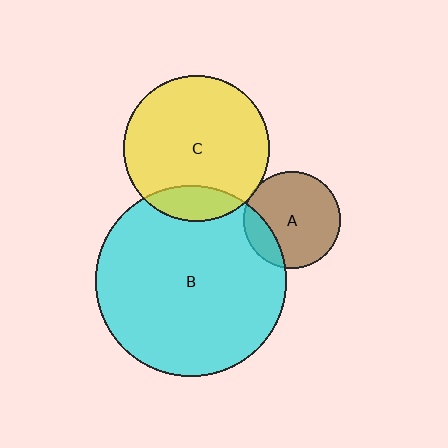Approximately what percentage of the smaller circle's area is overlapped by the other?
Approximately 20%.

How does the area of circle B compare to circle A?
Approximately 3.9 times.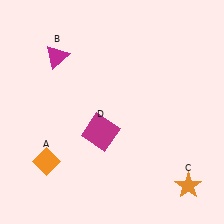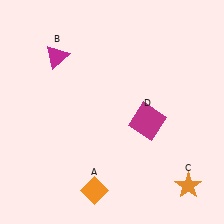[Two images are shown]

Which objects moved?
The objects that moved are: the orange diamond (A), the magenta square (D).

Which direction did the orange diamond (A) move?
The orange diamond (A) moved right.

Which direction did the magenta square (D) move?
The magenta square (D) moved right.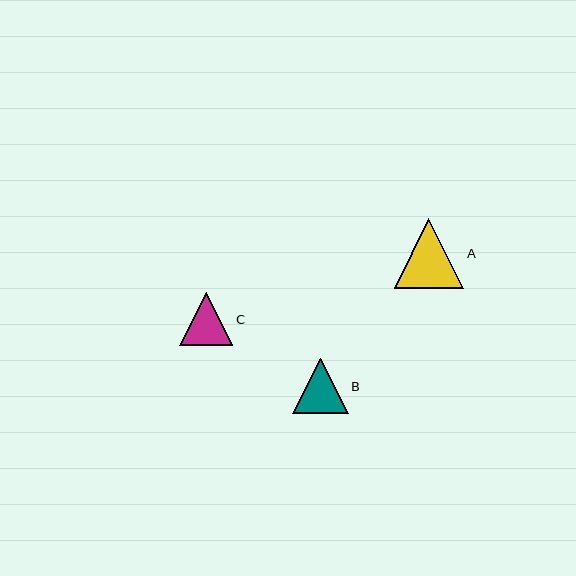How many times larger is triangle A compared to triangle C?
Triangle A is approximately 1.3 times the size of triangle C.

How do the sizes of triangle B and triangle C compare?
Triangle B and triangle C are approximately the same size.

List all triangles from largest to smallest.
From largest to smallest: A, B, C.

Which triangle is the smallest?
Triangle C is the smallest with a size of approximately 53 pixels.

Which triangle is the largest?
Triangle A is the largest with a size of approximately 69 pixels.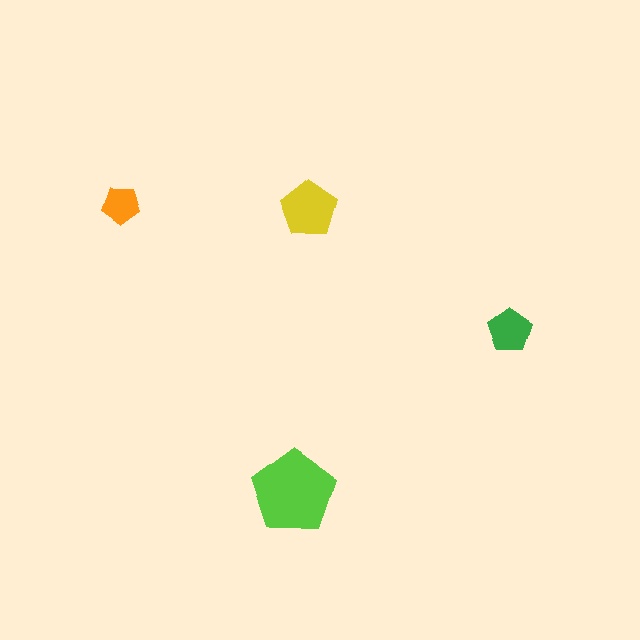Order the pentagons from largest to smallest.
the lime one, the yellow one, the green one, the orange one.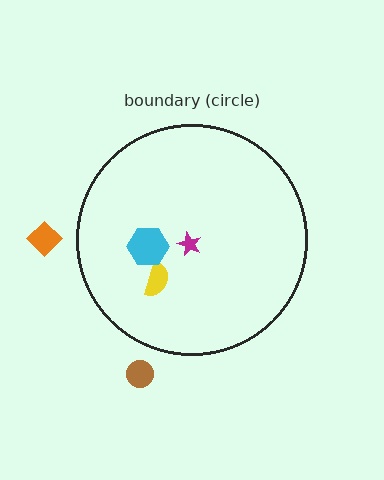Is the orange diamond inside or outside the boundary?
Outside.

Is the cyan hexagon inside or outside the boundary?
Inside.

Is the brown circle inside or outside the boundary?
Outside.